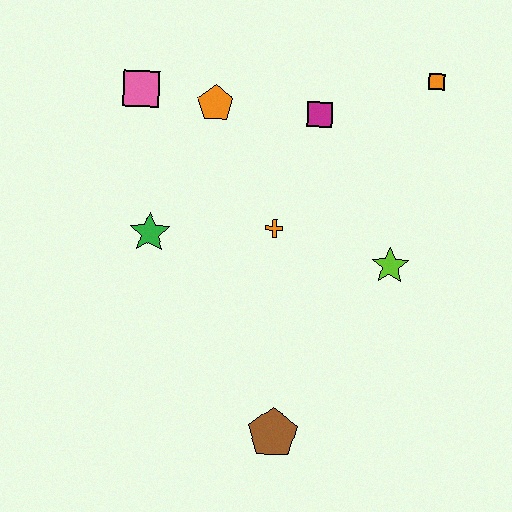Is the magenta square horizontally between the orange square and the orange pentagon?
Yes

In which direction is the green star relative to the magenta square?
The green star is to the left of the magenta square.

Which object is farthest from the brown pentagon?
The orange square is farthest from the brown pentagon.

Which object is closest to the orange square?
The magenta square is closest to the orange square.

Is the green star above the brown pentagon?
Yes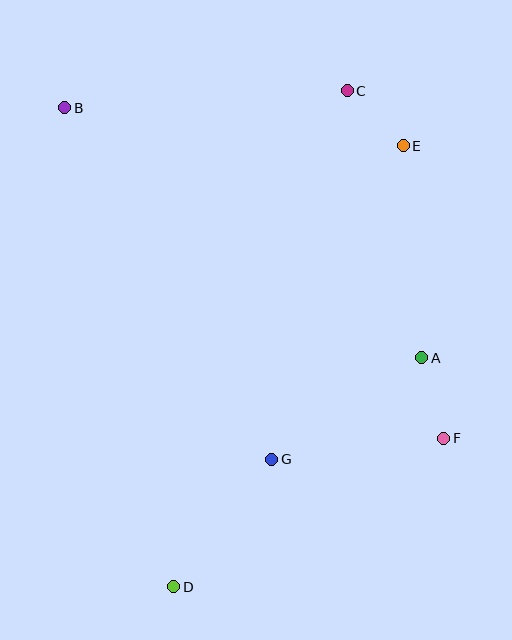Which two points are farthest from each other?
Points C and D are farthest from each other.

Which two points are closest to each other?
Points C and E are closest to each other.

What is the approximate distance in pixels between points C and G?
The distance between C and G is approximately 376 pixels.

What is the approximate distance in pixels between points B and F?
The distance between B and F is approximately 503 pixels.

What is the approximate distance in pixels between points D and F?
The distance between D and F is approximately 308 pixels.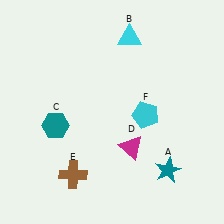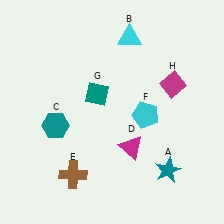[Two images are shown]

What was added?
A teal diamond (G), a magenta diamond (H) were added in Image 2.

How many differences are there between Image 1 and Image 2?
There are 2 differences between the two images.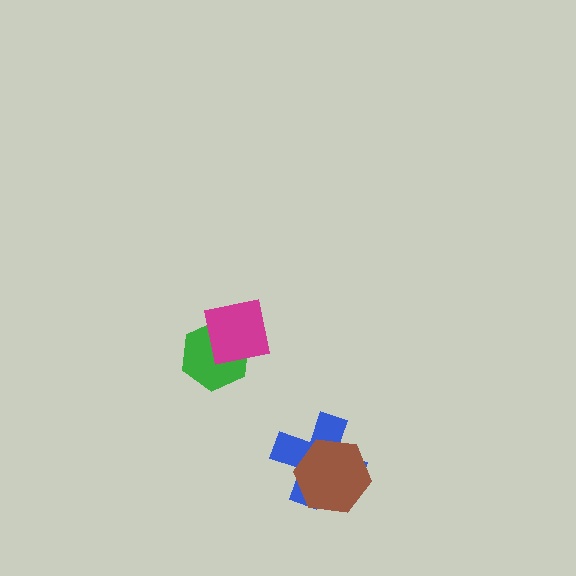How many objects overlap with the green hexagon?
1 object overlaps with the green hexagon.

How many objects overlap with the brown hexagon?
1 object overlaps with the brown hexagon.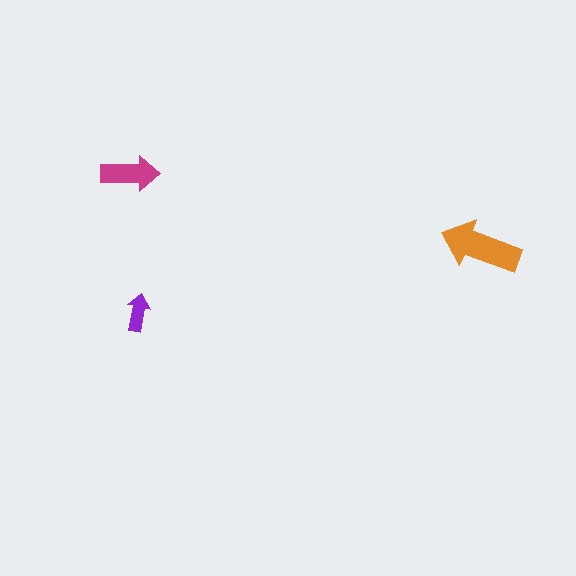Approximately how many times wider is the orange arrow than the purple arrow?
About 2 times wider.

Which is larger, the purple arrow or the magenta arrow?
The magenta one.